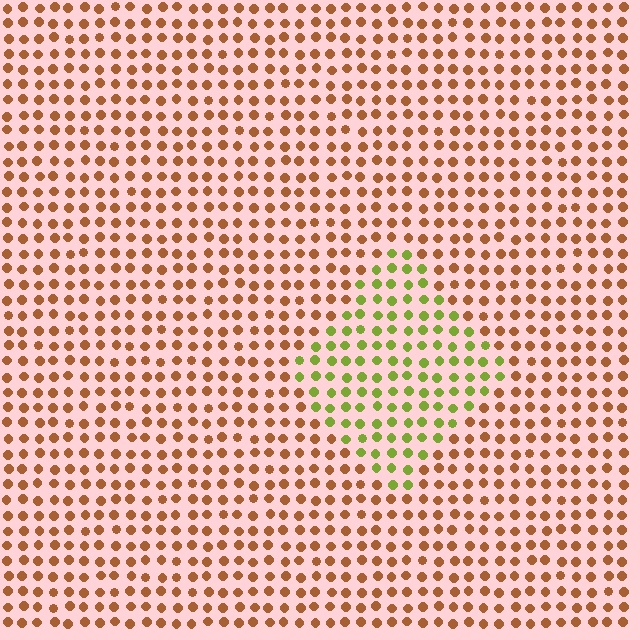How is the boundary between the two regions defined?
The boundary is defined purely by a slight shift in hue (about 60 degrees). Spacing, size, and orientation are identical on both sides.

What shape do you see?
I see a diamond.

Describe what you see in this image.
The image is filled with small brown elements in a uniform arrangement. A diamond-shaped region is visible where the elements are tinted to a slightly different hue, forming a subtle color boundary.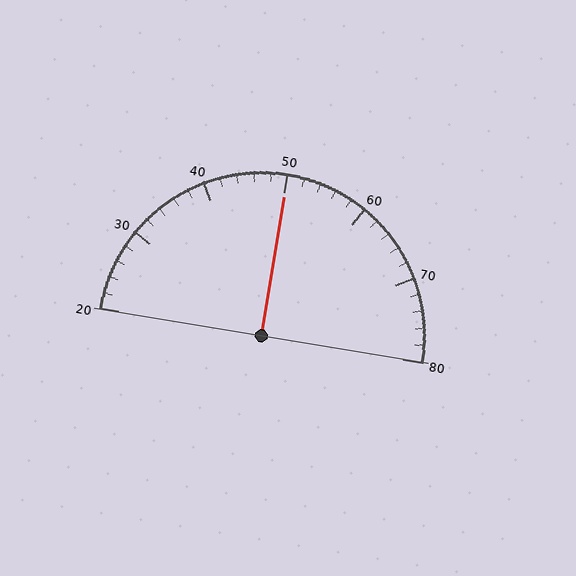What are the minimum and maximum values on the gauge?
The gauge ranges from 20 to 80.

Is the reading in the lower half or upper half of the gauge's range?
The reading is in the upper half of the range (20 to 80).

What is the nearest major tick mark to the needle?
The nearest major tick mark is 50.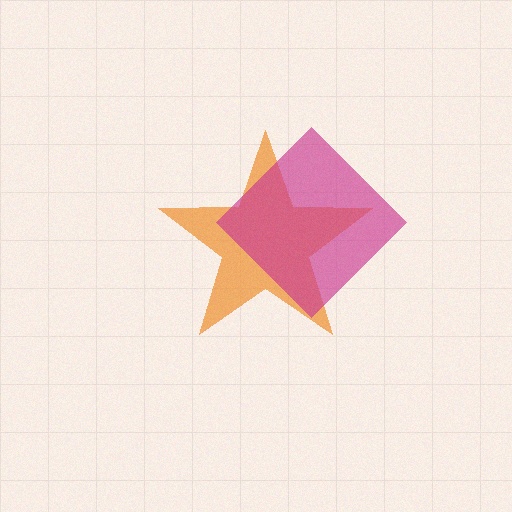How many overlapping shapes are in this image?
There are 2 overlapping shapes in the image.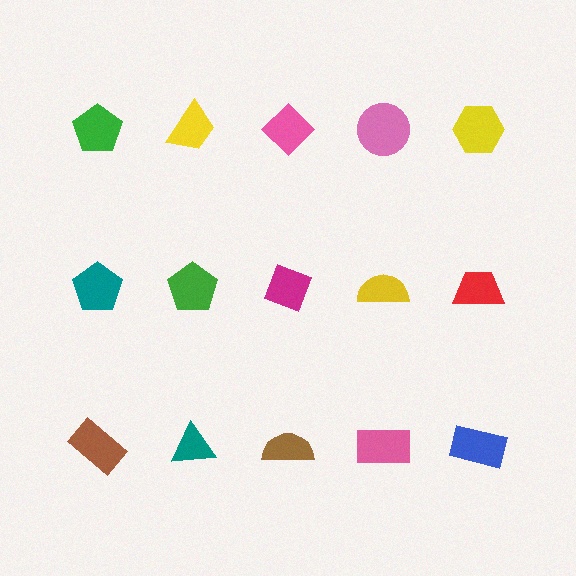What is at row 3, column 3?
A brown semicircle.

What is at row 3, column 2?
A teal triangle.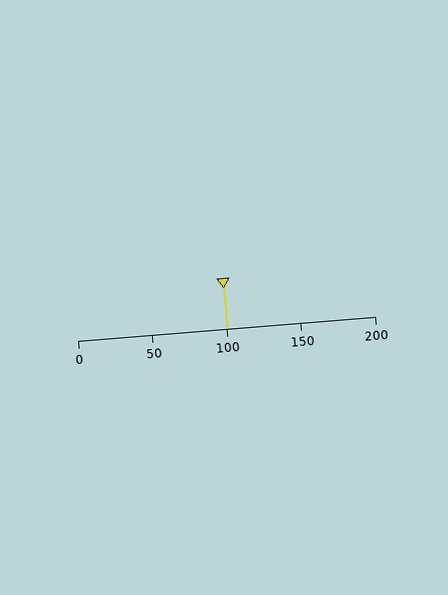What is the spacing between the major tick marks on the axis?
The major ticks are spaced 50 apart.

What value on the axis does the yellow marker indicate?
The marker indicates approximately 100.